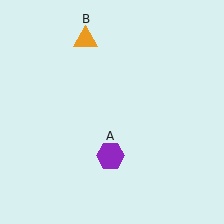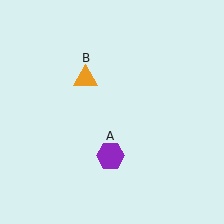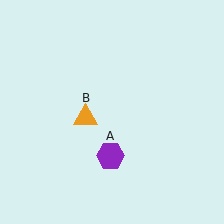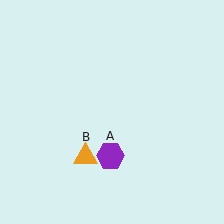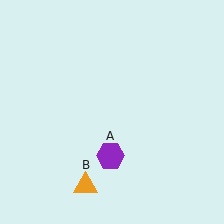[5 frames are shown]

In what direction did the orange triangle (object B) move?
The orange triangle (object B) moved down.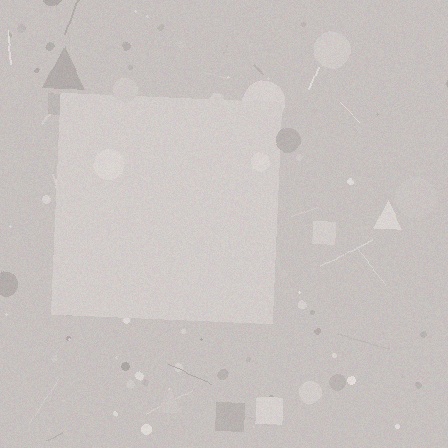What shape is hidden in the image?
A square is hidden in the image.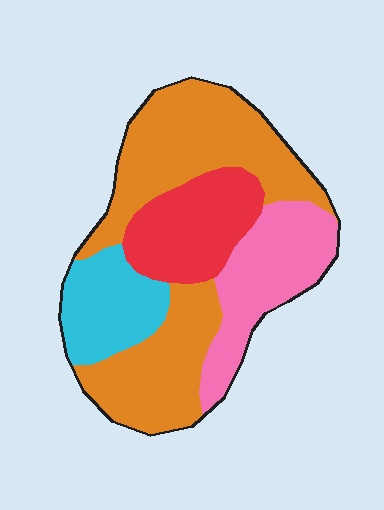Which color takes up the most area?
Orange, at roughly 45%.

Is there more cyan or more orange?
Orange.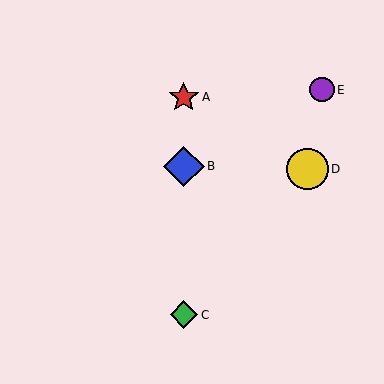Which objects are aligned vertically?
Objects A, B, C are aligned vertically.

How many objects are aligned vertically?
3 objects (A, B, C) are aligned vertically.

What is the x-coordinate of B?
Object B is at x≈184.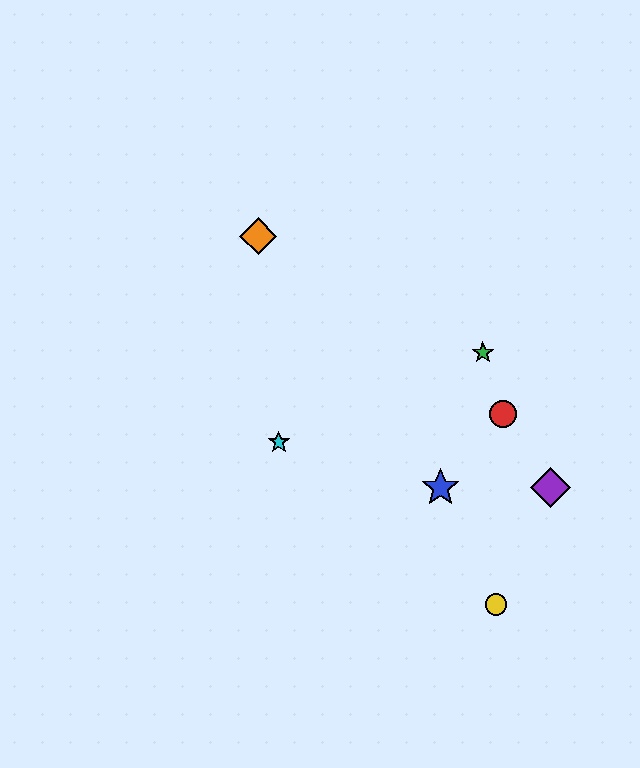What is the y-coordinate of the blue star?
The blue star is at y≈488.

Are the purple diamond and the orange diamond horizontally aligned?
No, the purple diamond is at y≈488 and the orange diamond is at y≈236.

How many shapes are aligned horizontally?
2 shapes (the blue star, the purple diamond) are aligned horizontally.